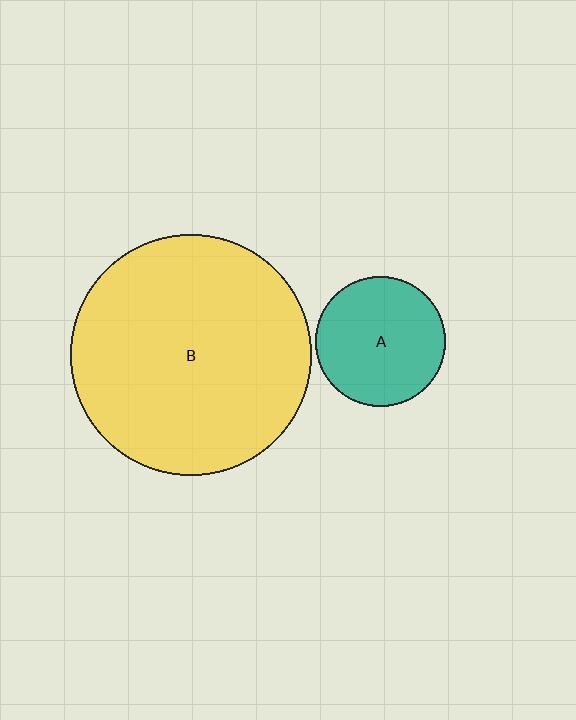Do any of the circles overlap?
No, none of the circles overlap.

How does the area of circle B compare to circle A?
Approximately 3.4 times.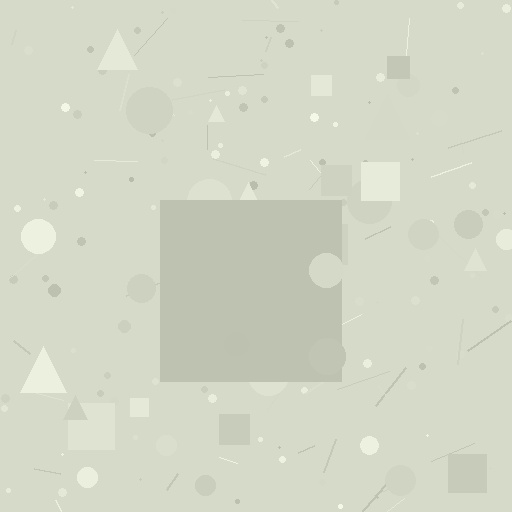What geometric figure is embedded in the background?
A square is embedded in the background.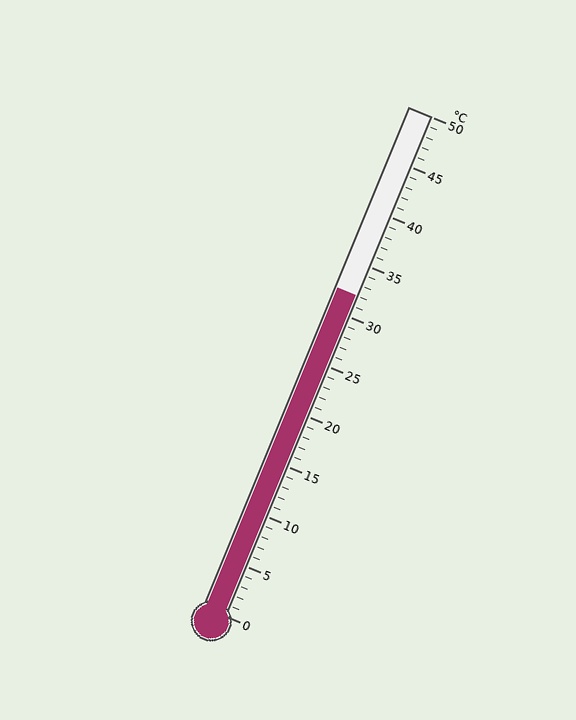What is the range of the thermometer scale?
The thermometer scale ranges from 0°C to 50°C.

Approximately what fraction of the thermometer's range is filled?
The thermometer is filled to approximately 65% of its range.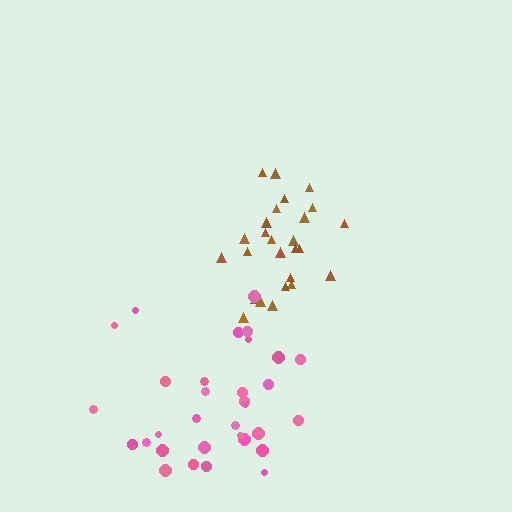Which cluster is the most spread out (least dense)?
Pink.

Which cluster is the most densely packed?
Brown.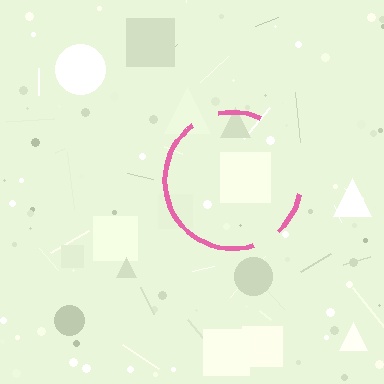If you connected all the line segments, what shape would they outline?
They would outline a circle.